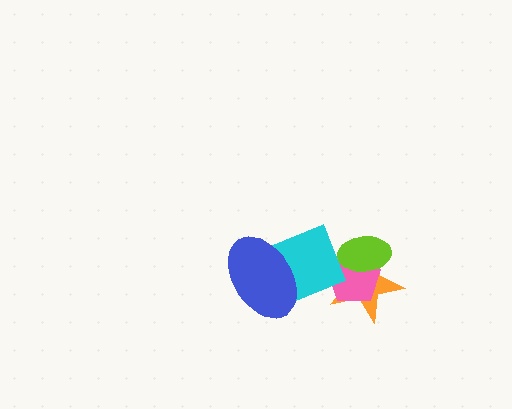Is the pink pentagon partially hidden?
Yes, it is partially covered by another shape.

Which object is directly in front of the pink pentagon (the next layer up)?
The cyan square is directly in front of the pink pentagon.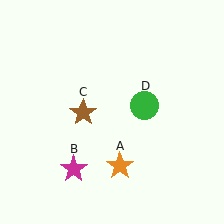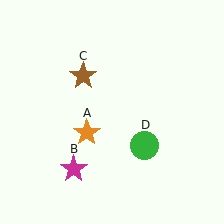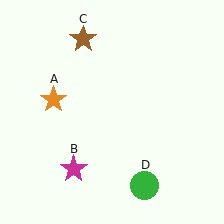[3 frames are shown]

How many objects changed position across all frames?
3 objects changed position: orange star (object A), brown star (object C), green circle (object D).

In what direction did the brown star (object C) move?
The brown star (object C) moved up.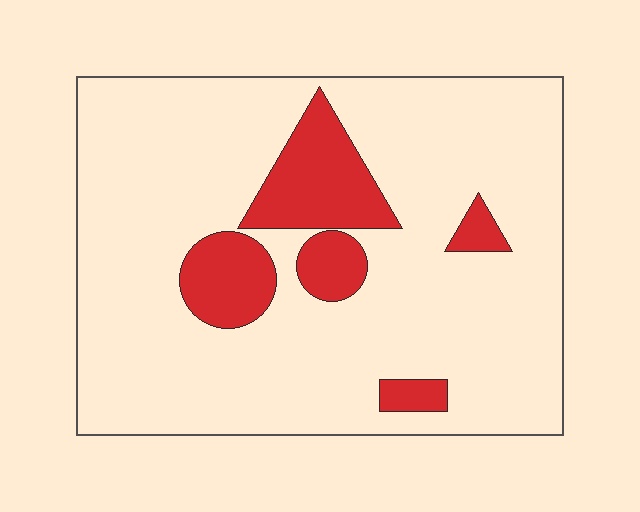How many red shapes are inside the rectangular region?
5.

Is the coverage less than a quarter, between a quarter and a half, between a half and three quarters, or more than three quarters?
Less than a quarter.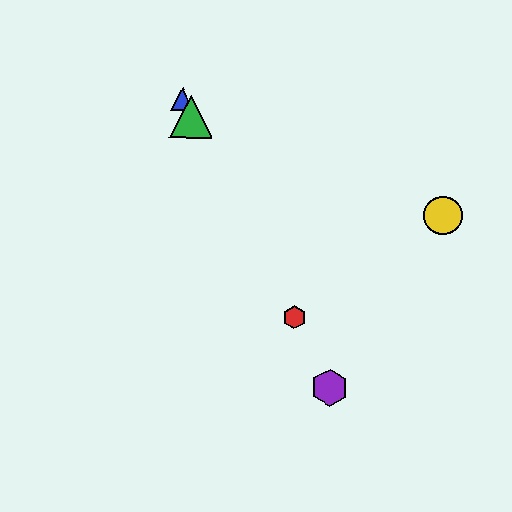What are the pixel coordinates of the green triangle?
The green triangle is at (191, 117).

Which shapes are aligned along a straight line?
The red hexagon, the blue triangle, the green triangle, the purple hexagon are aligned along a straight line.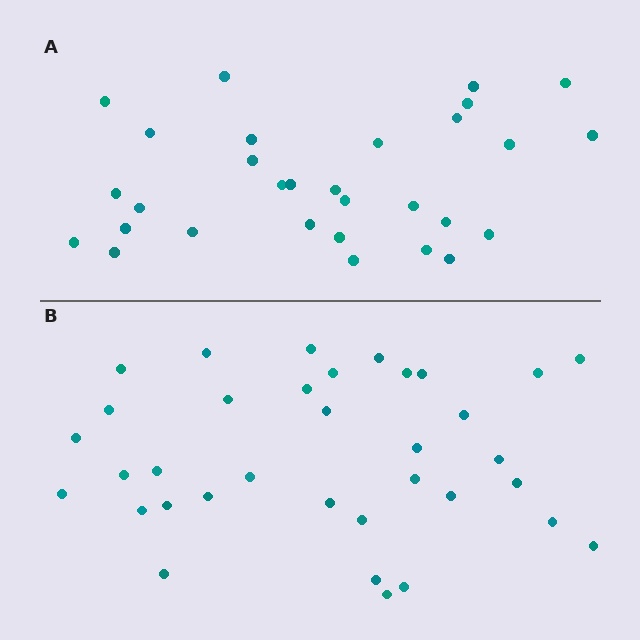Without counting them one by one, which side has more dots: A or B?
Region B (the bottom region) has more dots.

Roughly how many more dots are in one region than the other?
Region B has about 5 more dots than region A.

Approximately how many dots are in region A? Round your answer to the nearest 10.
About 30 dots.